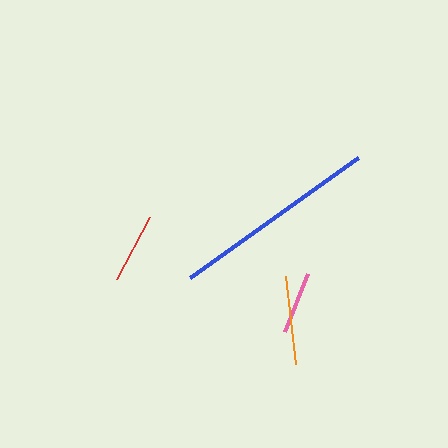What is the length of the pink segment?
The pink segment is approximately 63 pixels long.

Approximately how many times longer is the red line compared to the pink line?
The red line is approximately 1.1 times the length of the pink line.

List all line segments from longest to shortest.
From longest to shortest: blue, orange, red, pink.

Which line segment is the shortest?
The pink line is the shortest at approximately 63 pixels.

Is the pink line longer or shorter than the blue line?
The blue line is longer than the pink line.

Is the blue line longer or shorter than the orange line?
The blue line is longer than the orange line.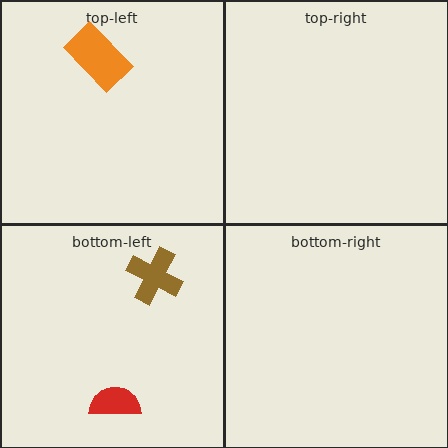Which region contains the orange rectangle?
The top-left region.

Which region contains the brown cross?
The bottom-left region.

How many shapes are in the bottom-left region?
2.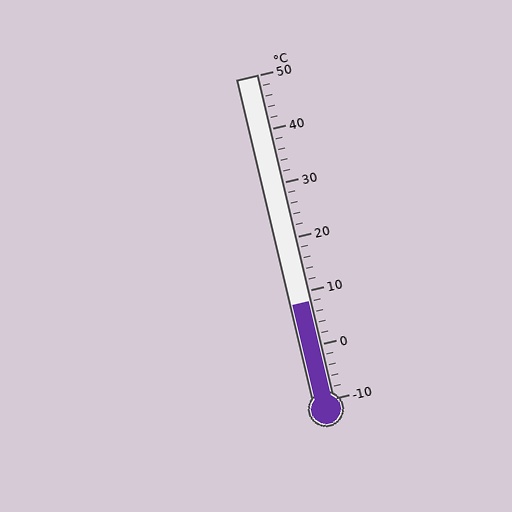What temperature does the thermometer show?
The thermometer shows approximately 8°C.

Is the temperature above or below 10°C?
The temperature is below 10°C.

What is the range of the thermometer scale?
The thermometer scale ranges from -10°C to 50°C.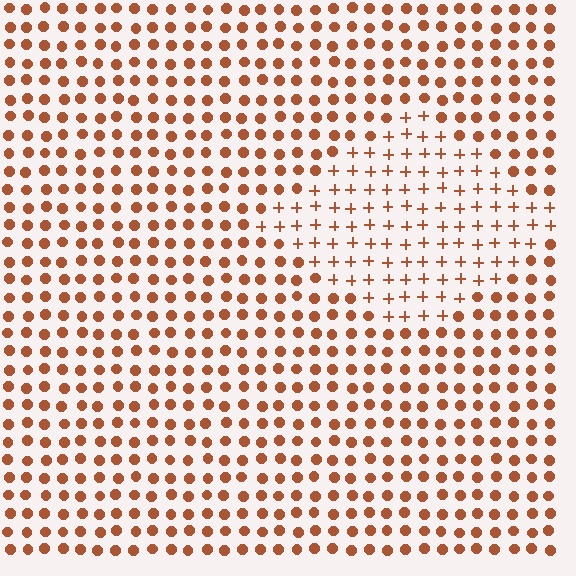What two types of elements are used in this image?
The image uses plus signs inside the diamond region and circles outside it.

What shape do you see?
I see a diamond.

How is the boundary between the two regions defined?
The boundary is defined by a change in element shape: plus signs inside vs. circles outside. All elements share the same color and spacing.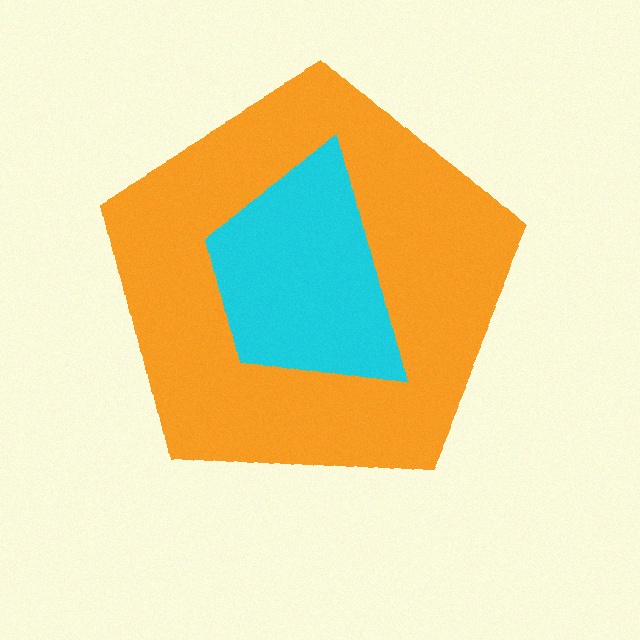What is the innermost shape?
The cyan trapezoid.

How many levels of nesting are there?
2.